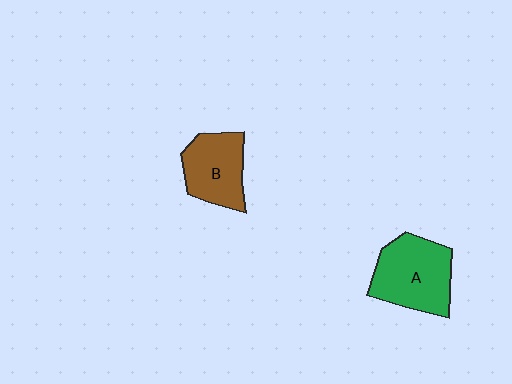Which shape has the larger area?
Shape A (green).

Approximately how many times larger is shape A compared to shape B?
Approximately 1.3 times.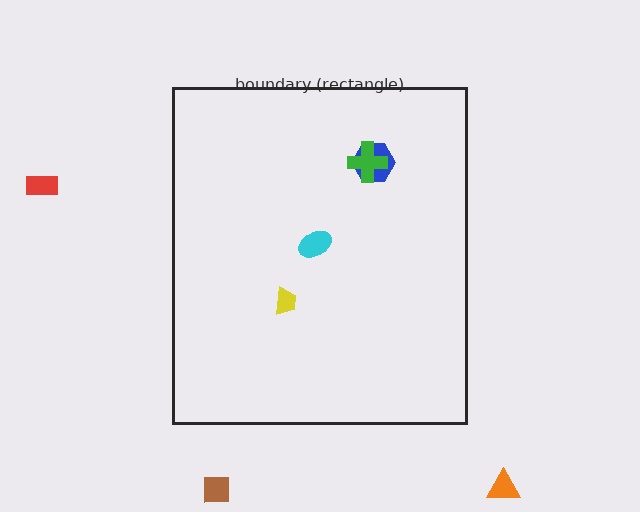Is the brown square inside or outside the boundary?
Outside.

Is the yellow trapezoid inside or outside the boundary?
Inside.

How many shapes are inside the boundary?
4 inside, 3 outside.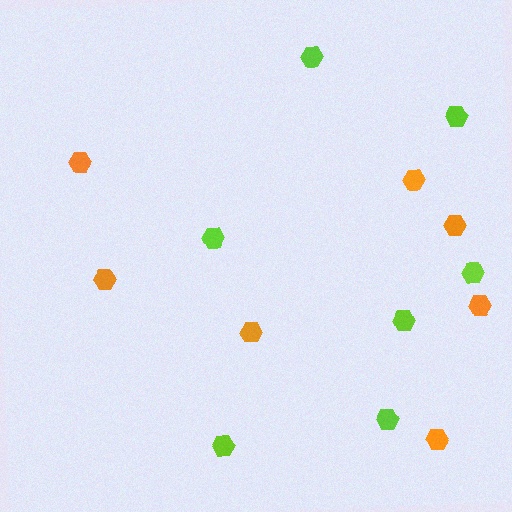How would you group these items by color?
There are 2 groups: one group of lime hexagons (7) and one group of orange hexagons (7).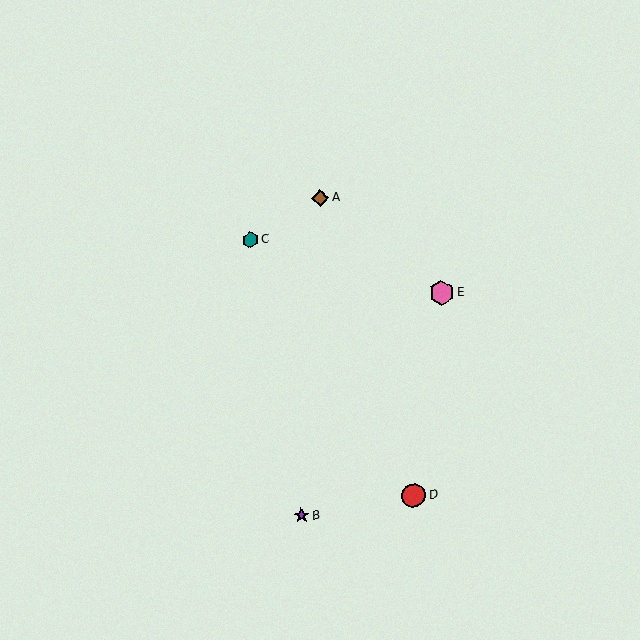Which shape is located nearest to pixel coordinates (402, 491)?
The red circle (labeled D) at (414, 496) is nearest to that location.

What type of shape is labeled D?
Shape D is a red circle.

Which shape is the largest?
The pink hexagon (labeled E) is the largest.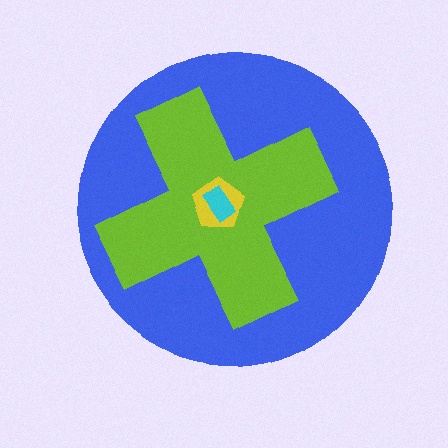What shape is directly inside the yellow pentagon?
The cyan rectangle.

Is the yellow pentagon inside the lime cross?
Yes.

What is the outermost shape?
The blue circle.